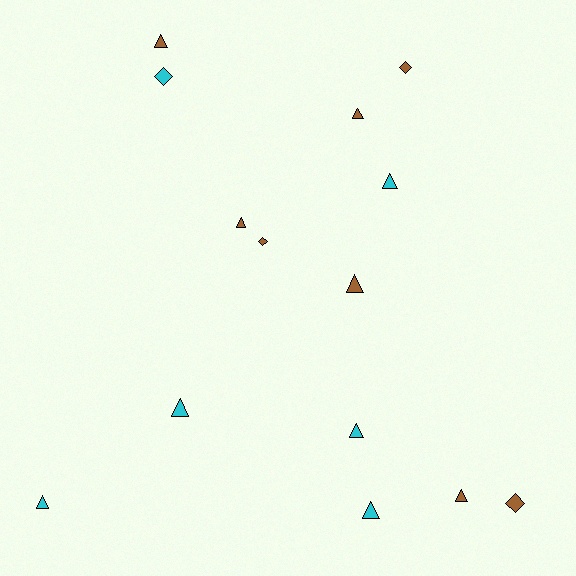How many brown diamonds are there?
There are 3 brown diamonds.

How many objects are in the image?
There are 14 objects.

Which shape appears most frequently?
Triangle, with 10 objects.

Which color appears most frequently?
Brown, with 8 objects.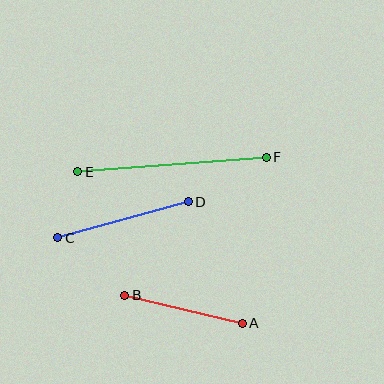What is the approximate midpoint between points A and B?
The midpoint is at approximately (184, 309) pixels.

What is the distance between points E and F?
The distance is approximately 189 pixels.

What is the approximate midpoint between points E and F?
The midpoint is at approximately (172, 164) pixels.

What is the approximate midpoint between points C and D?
The midpoint is at approximately (123, 220) pixels.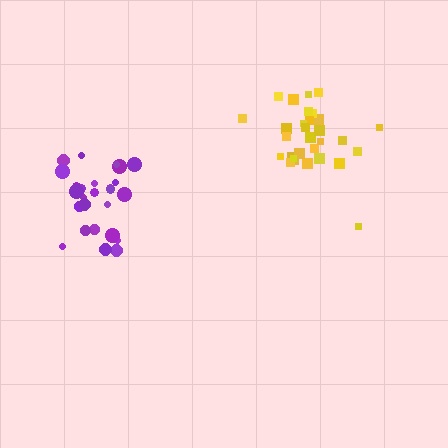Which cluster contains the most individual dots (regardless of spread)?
Yellow (30).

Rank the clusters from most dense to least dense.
purple, yellow.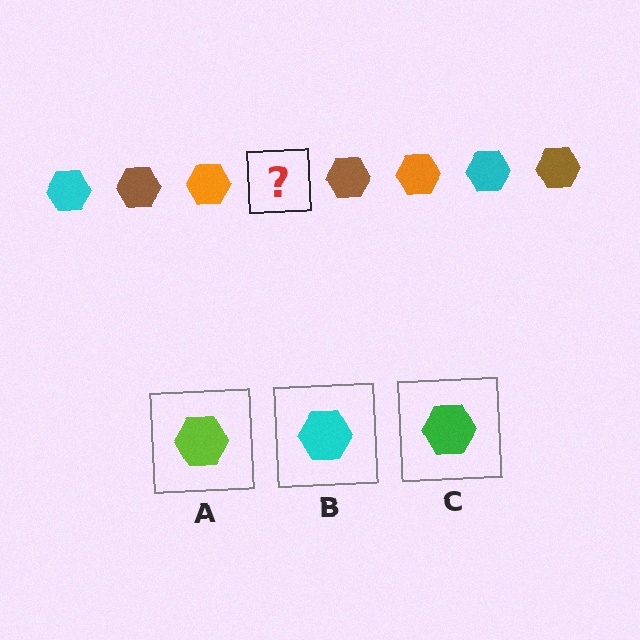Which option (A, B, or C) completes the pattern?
B.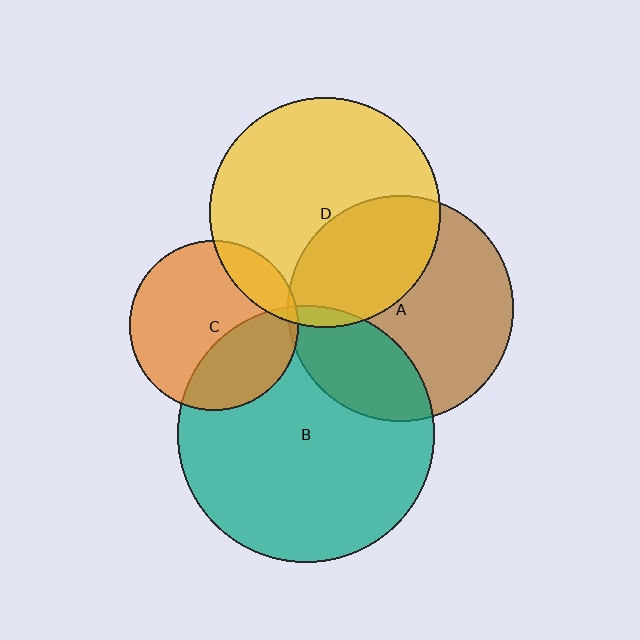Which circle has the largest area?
Circle B (teal).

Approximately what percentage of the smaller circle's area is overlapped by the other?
Approximately 5%.